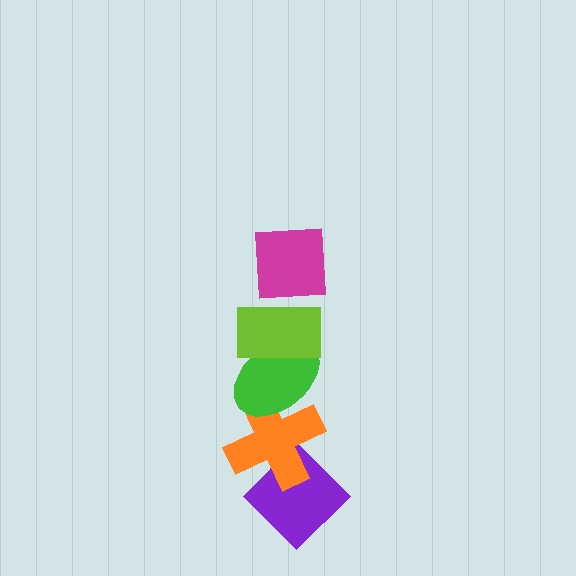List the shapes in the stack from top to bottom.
From top to bottom: the magenta square, the lime rectangle, the green ellipse, the orange cross, the purple diamond.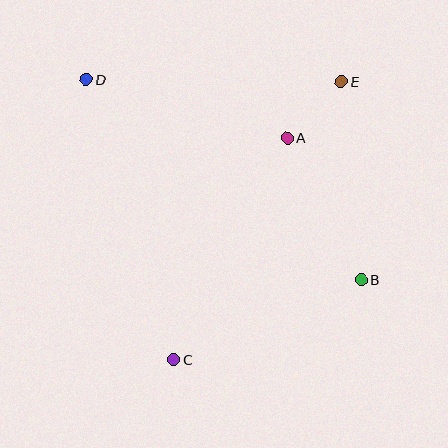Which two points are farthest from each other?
Points B and D are farthest from each other.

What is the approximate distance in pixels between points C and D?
The distance between C and D is approximately 293 pixels.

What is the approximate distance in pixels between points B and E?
The distance between B and E is approximately 199 pixels.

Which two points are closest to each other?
Points A and E are closest to each other.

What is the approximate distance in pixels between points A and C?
The distance between A and C is approximately 249 pixels.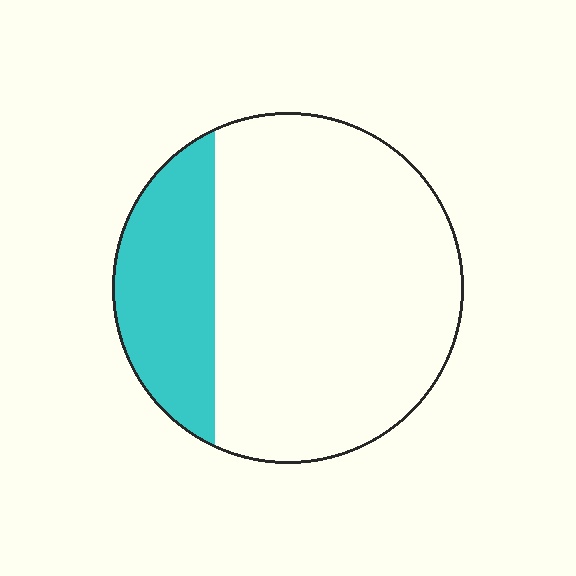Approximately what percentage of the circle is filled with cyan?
Approximately 25%.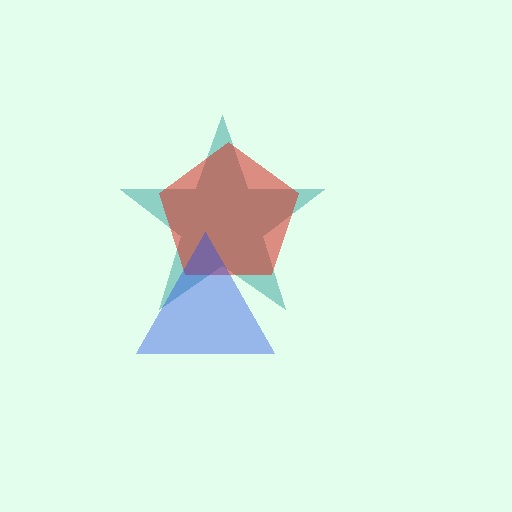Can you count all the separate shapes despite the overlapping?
Yes, there are 3 separate shapes.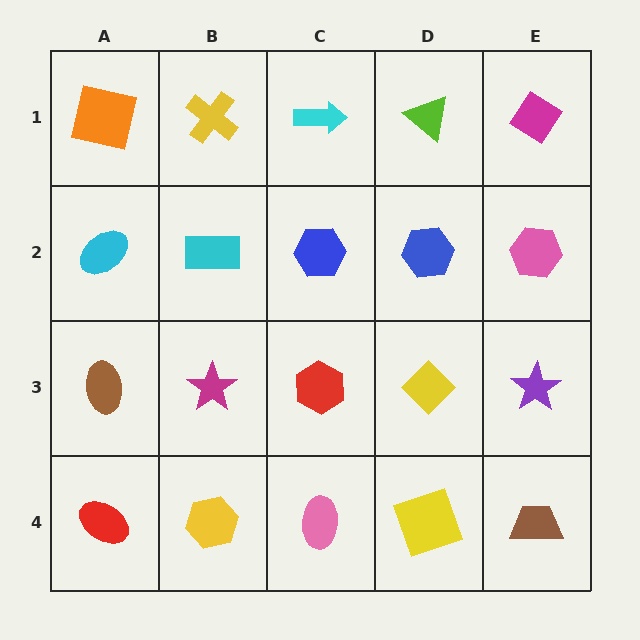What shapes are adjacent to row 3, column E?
A pink hexagon (row 2, column E), a brown trapezoid (row 4, column E), a yellow diamond (row 3, column D).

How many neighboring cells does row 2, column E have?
3.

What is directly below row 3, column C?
A pink ellipse.